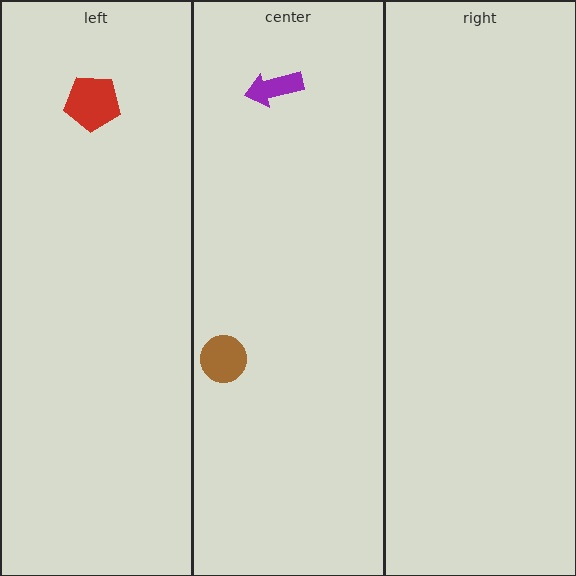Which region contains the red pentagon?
The left region.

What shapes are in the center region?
The purple arrow, the brown circle.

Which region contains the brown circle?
The center region.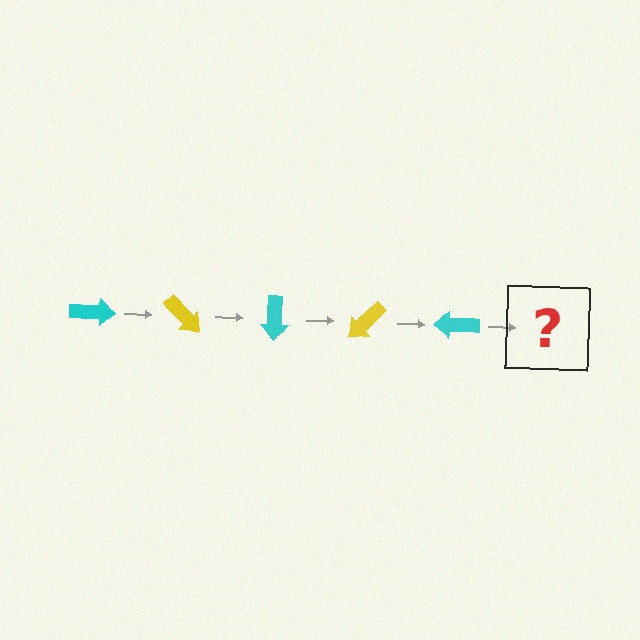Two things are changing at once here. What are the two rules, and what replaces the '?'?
The two rules are that it rotates 45 degrees each step and the color cycles through cyan and yellow. The '?' should be a yellow arrow, rotated 225 degrees from the start.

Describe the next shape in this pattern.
It should be a yellow arrow, rotated 225 degrees from the start.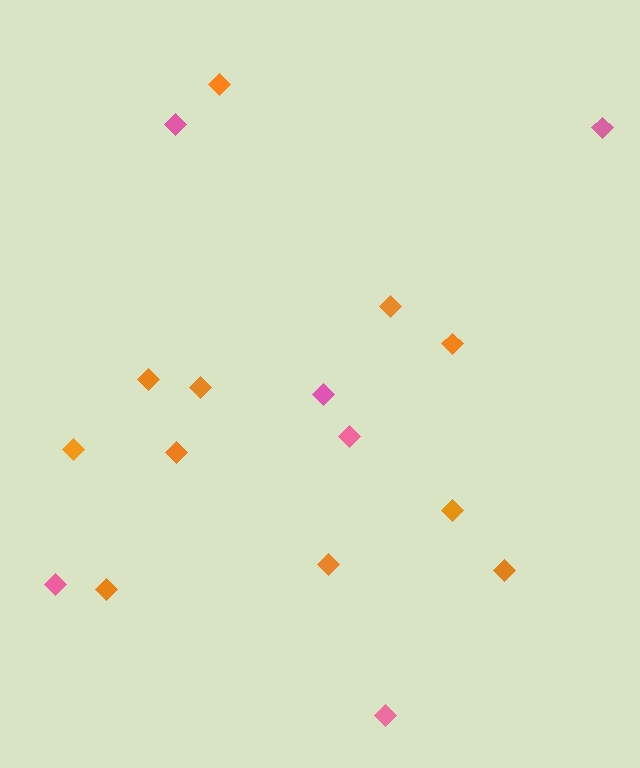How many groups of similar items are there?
There are 2 groups: one group of orange diamonds (11) and one group of pink diamonds (6).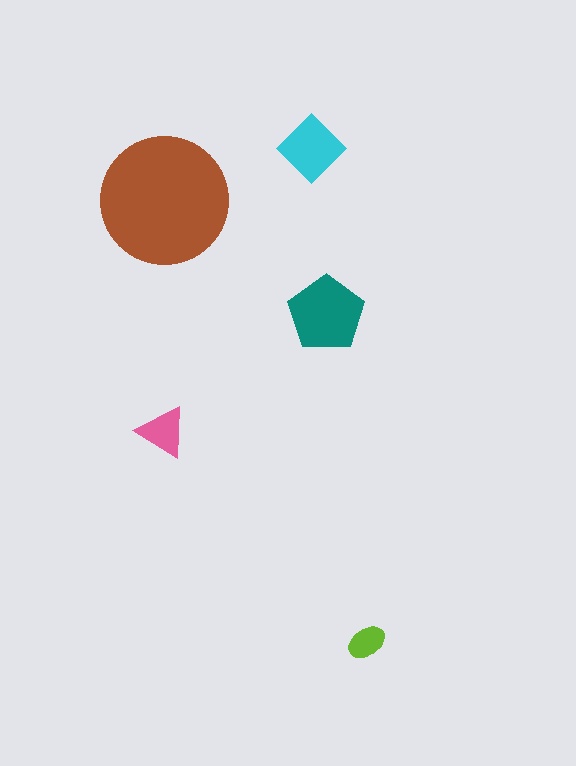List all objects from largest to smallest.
The brown circle, the teal pentagon, the cyan diamond, the pink triangle, the lime ellipse.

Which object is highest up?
The cyan diamond is topmost.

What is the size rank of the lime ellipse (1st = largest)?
5th.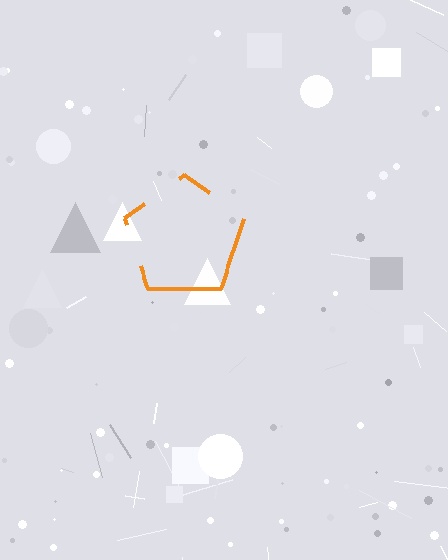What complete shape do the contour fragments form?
The contour fragments form a pentagon.